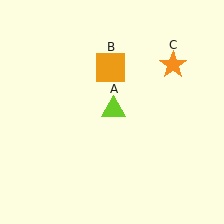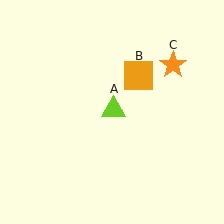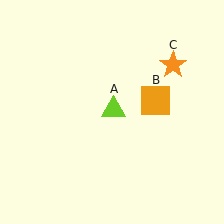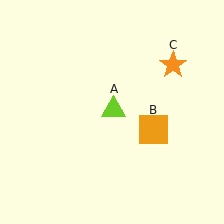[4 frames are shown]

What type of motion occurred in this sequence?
The orange square (object B) rotated clockwise around the center of the scene.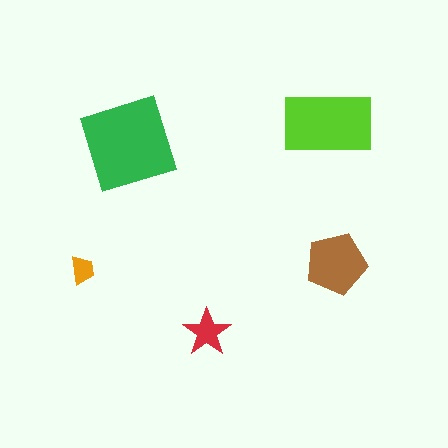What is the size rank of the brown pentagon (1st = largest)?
3rd.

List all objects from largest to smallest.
The green diamond, the lime rectangle, the brown pentagon, the red star, the orange trapezoid.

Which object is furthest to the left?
The orange trapezoid is leftmost.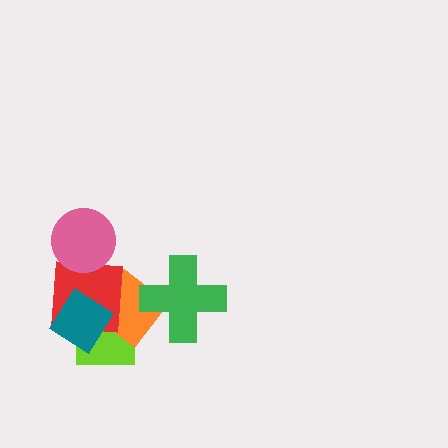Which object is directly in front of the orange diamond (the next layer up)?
The red square is directly in front of the orange diamond.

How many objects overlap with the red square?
4 objects overlap with the red square.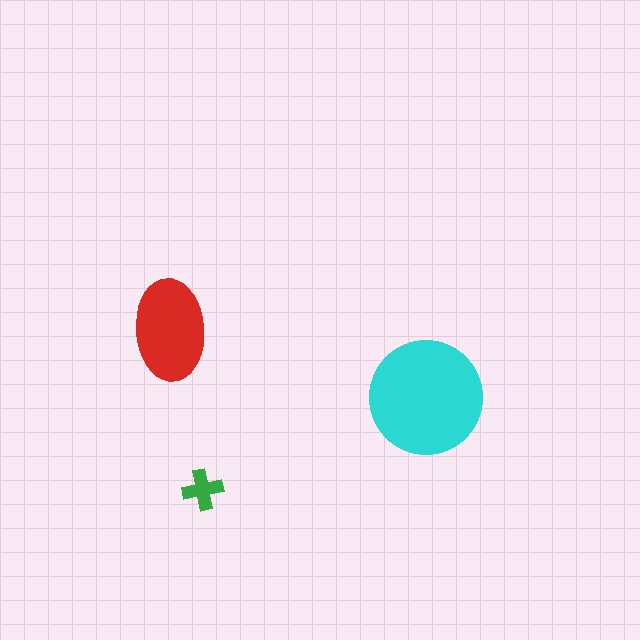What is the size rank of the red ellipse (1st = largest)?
2nd.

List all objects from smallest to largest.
The green cross, the red ellipse, the cyan circle.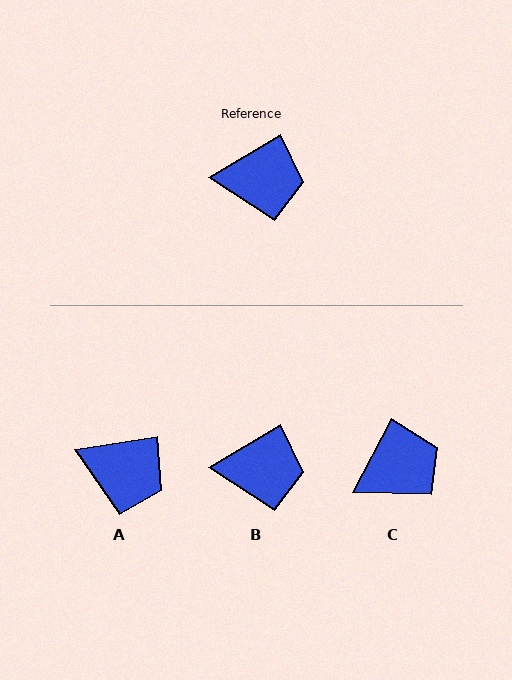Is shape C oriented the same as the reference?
No, it is off by about 31 degrees.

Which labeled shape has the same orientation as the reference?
B.